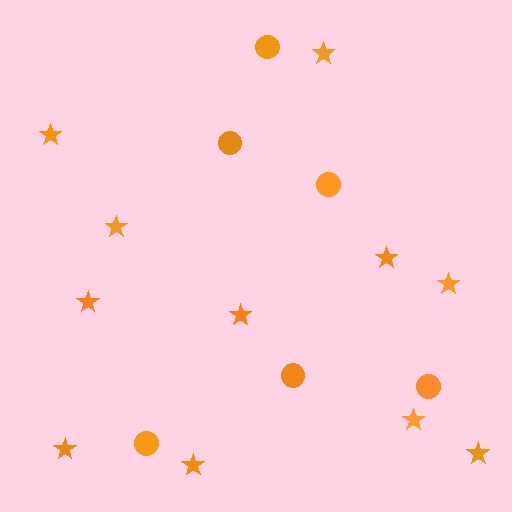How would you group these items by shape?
There are 2 groups: one group of stars (11) and one group of circles (6).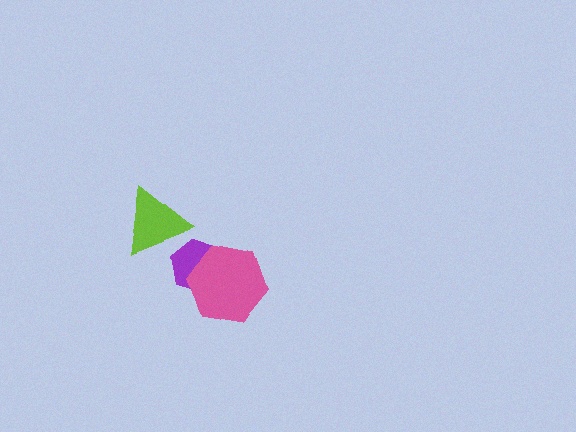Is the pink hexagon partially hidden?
No, no other shape covers it.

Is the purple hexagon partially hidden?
Yes, it is partially covered by another shape.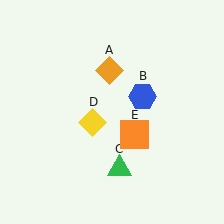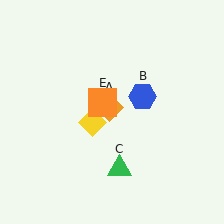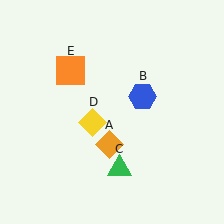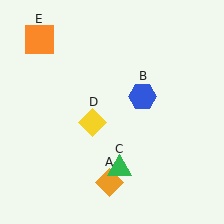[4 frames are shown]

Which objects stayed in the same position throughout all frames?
Blue hexagon (object B) and green triangle (object C) and yellow diamond (object D) remained stationary.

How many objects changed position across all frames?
2 objects changed position: orange diamond (object A), orange square (object E).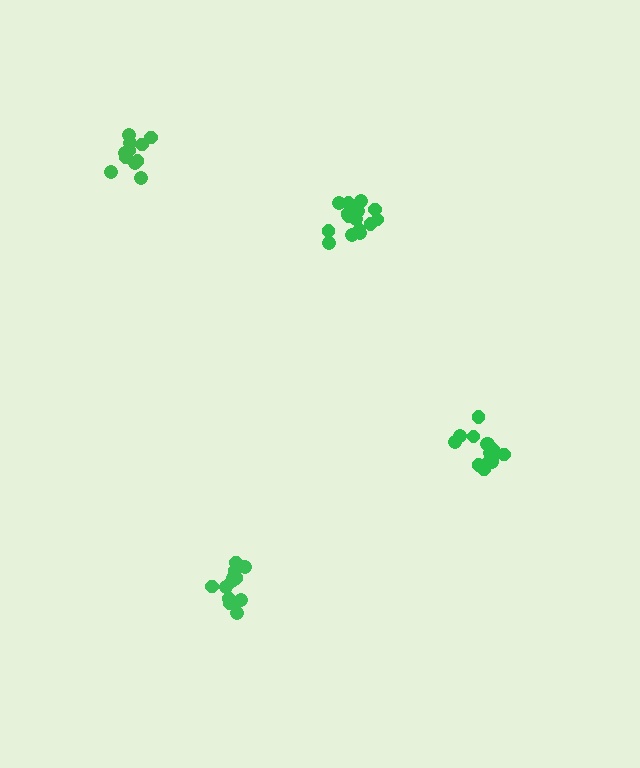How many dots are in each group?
Group 1: 13 dots, Group 2: 15 dots, Group 3: 15 dots, Group 4: 11 dots (54 total).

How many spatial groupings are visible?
There are 4 spatial groupings.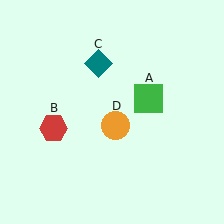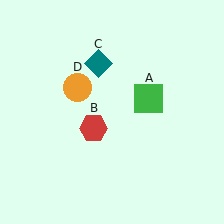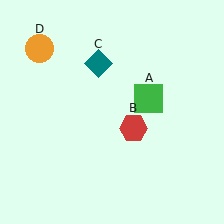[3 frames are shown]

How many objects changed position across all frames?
2 objects changed position: red hexagon (object B), orange circle (object D).